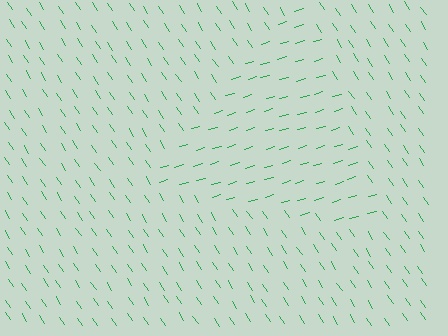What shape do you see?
I see a triangle.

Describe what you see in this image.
The image is filled with small green line segments. A triangle region in the image has lines oriented differently from the surrounding lines, creating a visible texture boundary.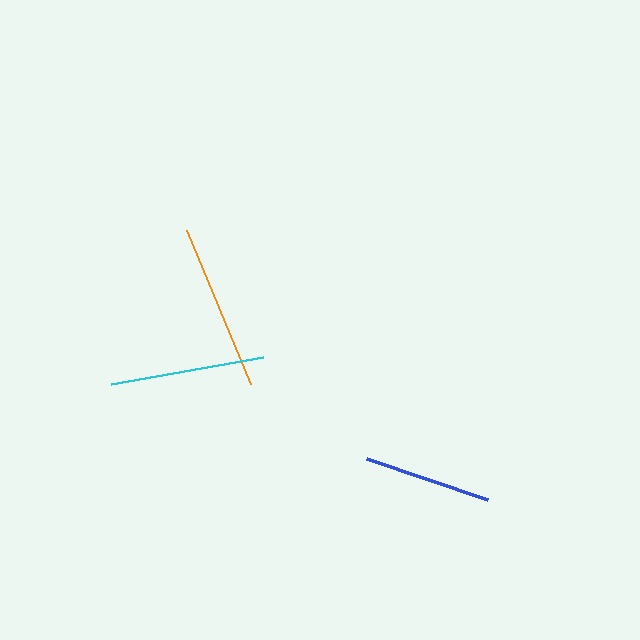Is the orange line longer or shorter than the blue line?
The orange line is longer than the blue line.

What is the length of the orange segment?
The orange segment is approximately 166 pixels long.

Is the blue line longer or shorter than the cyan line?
The cyan line is longer than the blue line.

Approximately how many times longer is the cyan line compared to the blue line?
The cyan line is approximately 1.2 times the length of the blue line.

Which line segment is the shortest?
The blue line is the shortest at approximately 127 pixels.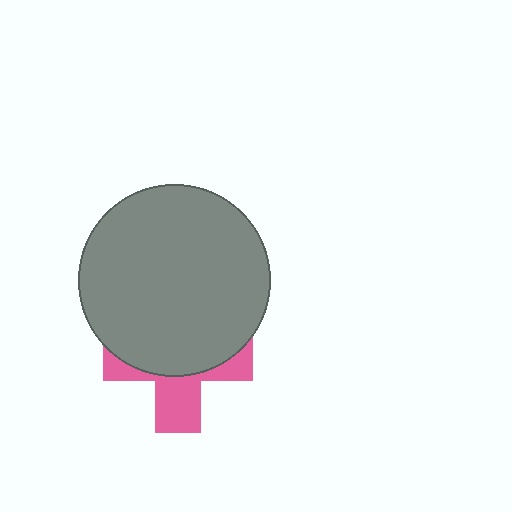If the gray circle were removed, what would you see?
You would see the complete pink cross.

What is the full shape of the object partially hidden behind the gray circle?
The partially hidden object is a pink cross.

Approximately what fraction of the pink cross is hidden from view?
Roughly 60% of the pink cross is hidden behind the gray circle.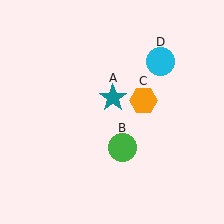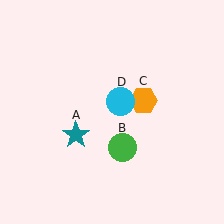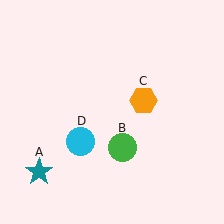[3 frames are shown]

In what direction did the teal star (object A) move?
The teal star (object A) moved down and to the left.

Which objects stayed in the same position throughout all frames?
Green circle (object B) and orange hexagon (object C) remained stationary.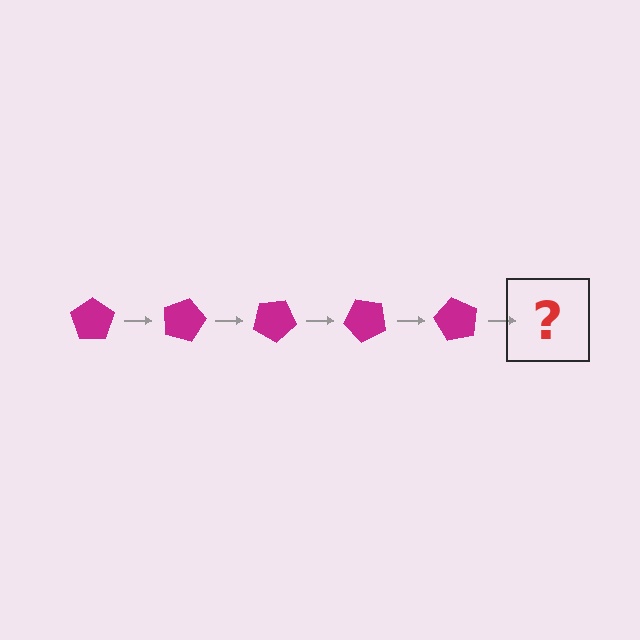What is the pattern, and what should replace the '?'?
The pattern is that the pentagon rotates 15 degrees each step. The '?' should be a magenta pentagon rotated 75 degrees.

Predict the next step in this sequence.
The next step is a magenta pentagon rotated 75 degrees.